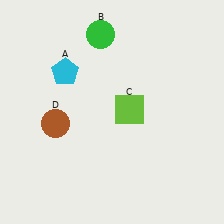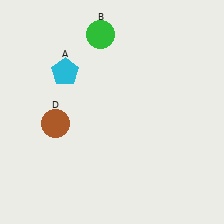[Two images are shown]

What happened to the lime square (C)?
The lime square (C) was removed in Image 2. It was in the top-right area of Image 1.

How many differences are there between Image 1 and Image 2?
There is 1 difference between the two images.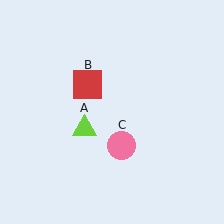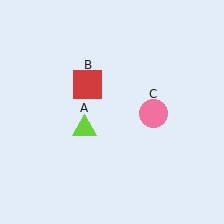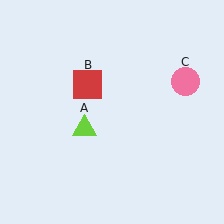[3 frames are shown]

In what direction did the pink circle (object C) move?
The pink circle (object C) moved up and to the right.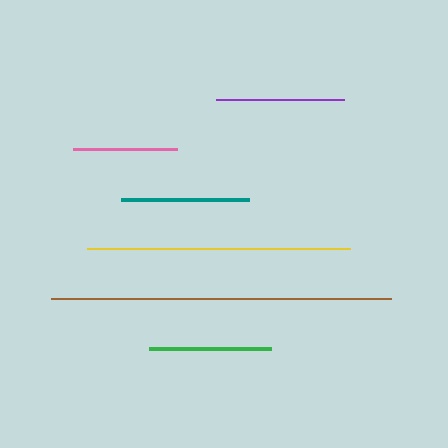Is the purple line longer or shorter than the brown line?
The brown line is longer than the purple line.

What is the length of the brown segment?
The brown segment is approximately 340 pixels long.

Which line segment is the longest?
The brown line is the longest at approximately 340 pixels.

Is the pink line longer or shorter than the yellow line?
The yellow line is longer than the pink line.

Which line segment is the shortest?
The pink line is the shortest at approximately 105 pixels.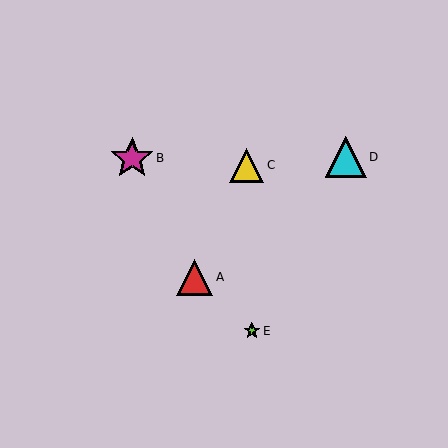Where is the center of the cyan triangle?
The center of the cyan triangle is at (346, 157).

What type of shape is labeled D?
Shape D is a cyan triangle.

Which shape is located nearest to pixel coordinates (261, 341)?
The lime star (labeled E) at (252, 331) is nearest to that location.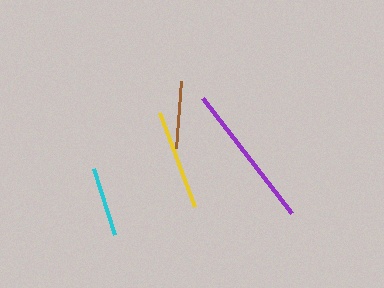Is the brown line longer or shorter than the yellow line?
The yellow line is longer than the brown line.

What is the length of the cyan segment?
The cyan segment is approximately 69 pixels long.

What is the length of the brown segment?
The brown segment is approximately 68 pixels long.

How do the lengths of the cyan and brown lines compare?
The cyan and brown lines are approximately the same length.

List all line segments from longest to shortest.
From longest to shortest: purple, yellow, cyan, brown.